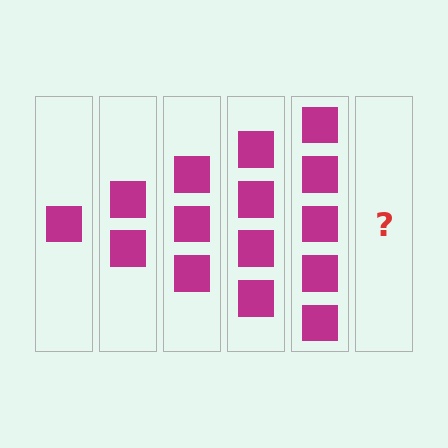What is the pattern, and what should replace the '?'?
The pattern is that each step adds one more square. The '?' should be 6 squares.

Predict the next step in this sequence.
The next step is 6 squares.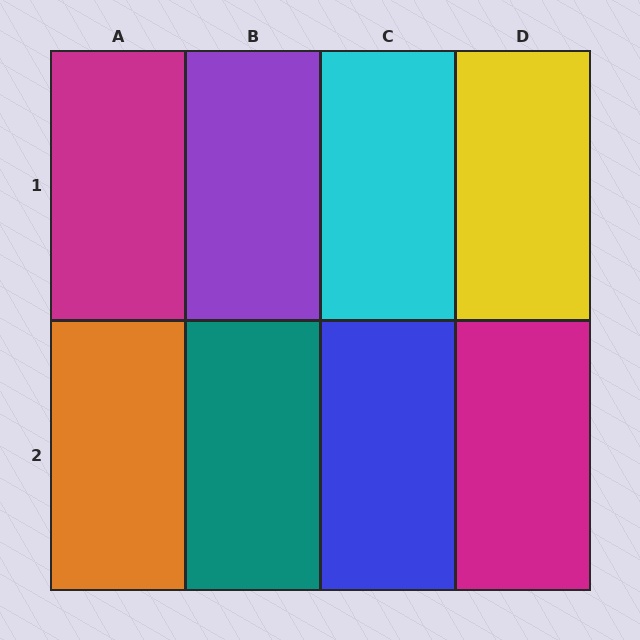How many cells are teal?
1 cell is teal.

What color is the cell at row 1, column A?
Magenta.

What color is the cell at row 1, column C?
Cyan.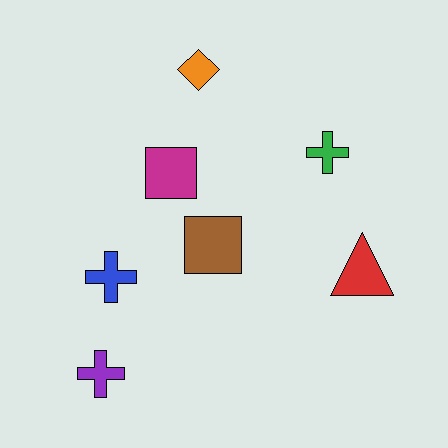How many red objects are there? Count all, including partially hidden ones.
There is 1 red object.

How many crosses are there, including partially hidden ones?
There are 3 crosses.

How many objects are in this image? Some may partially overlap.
There are 7 objects.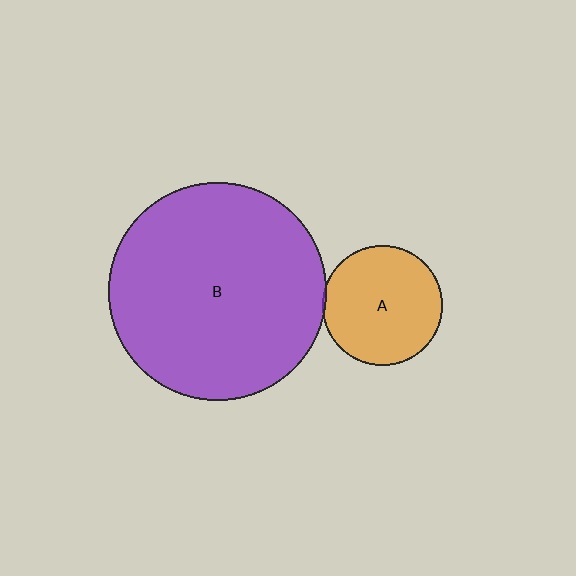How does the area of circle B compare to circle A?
Approximately 3.3 times.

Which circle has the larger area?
Circle B (purple).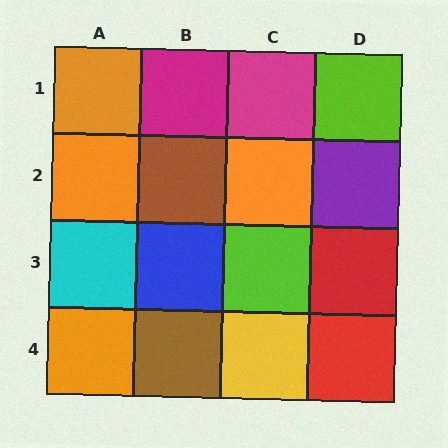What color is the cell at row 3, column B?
Blue.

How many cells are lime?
2 cells are lime.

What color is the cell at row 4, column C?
Yellow.